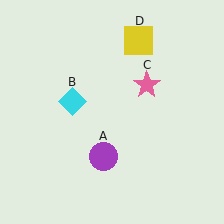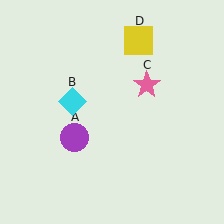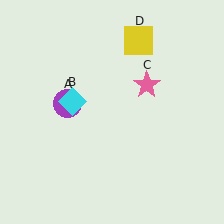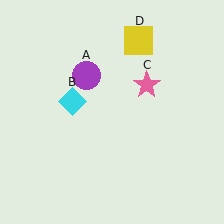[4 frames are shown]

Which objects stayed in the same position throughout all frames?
Cyan diamond (object B) and pink star (object C) and yellow square (object D) remained stationary.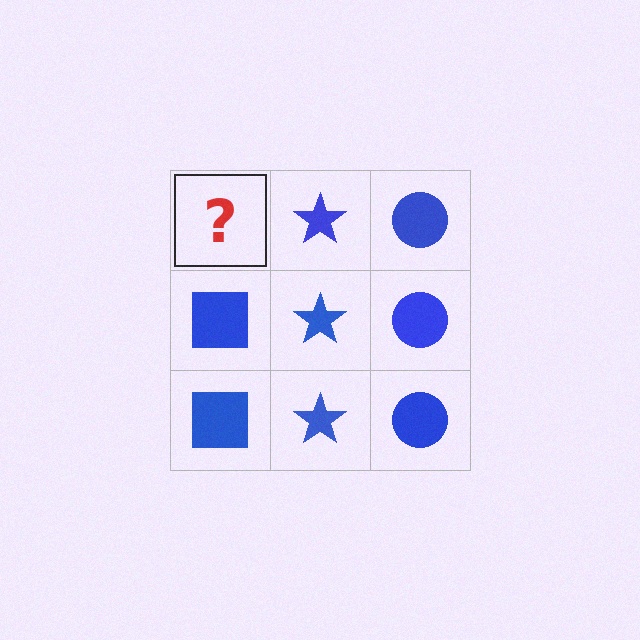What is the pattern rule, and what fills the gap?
The rule is that each column has a consistent shape. The gap should be filled with a blue square.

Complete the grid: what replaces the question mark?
The question mark should be replaced with a blue square.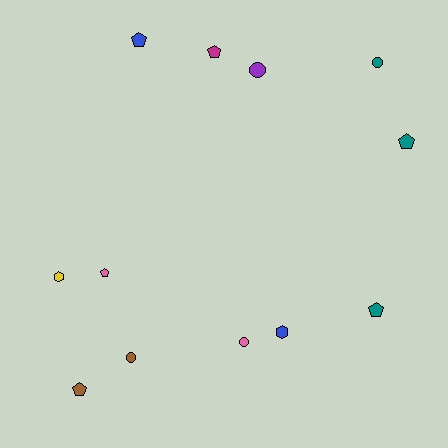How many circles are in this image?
There are 4 circles.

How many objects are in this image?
There are 12 objects.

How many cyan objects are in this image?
There are no cyan objects.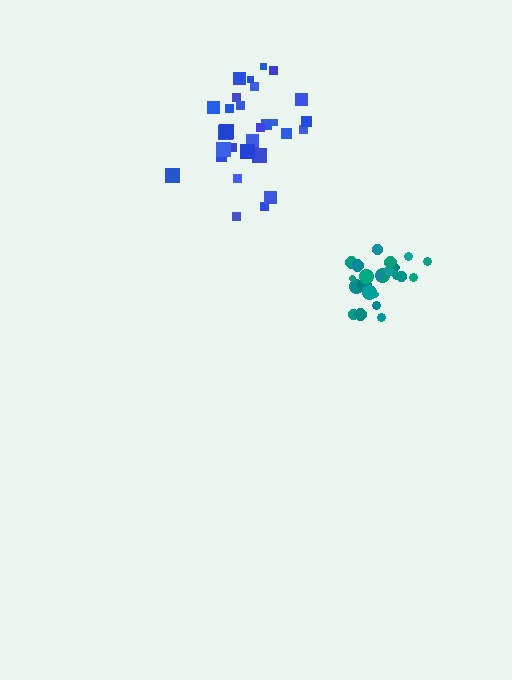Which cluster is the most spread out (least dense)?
Blue.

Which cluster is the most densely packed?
Teal.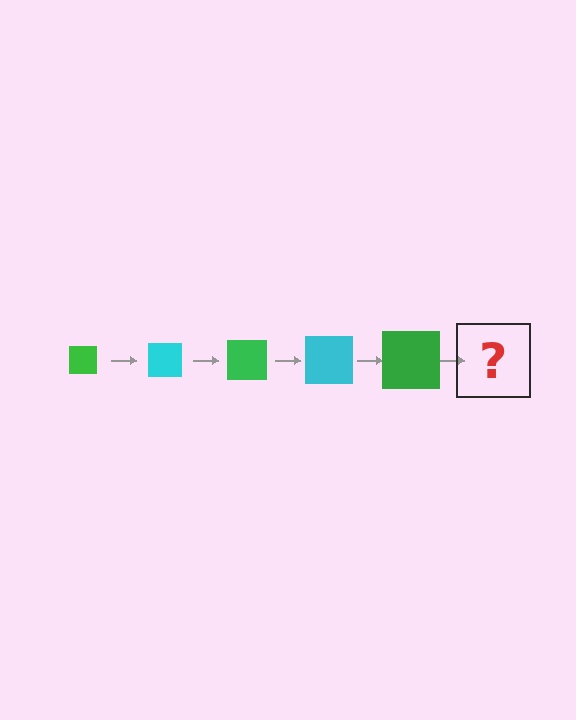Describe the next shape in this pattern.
It should be a cyan square, larger than the previous one.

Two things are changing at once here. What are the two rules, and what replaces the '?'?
The two rules are that the square grows larger each step and the color cycles through green and cyan. The '?' should be a cyan square, larger than the previous one.